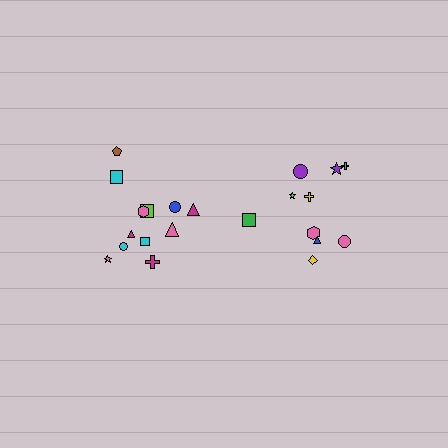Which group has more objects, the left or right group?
The left group.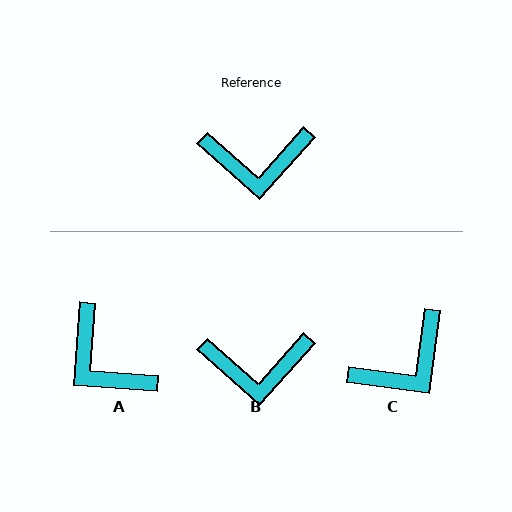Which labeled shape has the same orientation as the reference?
B.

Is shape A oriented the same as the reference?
No, it is off by about 52 degrees.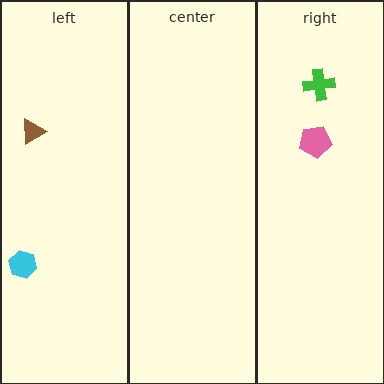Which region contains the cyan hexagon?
The left region.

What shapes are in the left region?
The brown triangle, the cyan hexagon.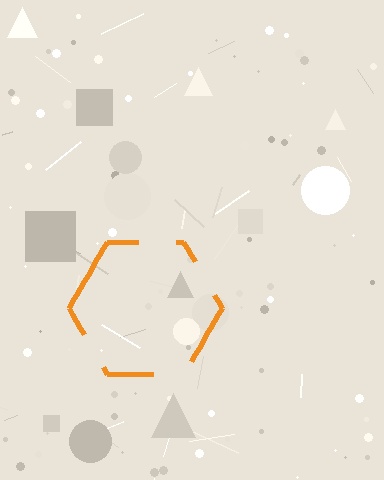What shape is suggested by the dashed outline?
The dashed outline suggests a hexagon.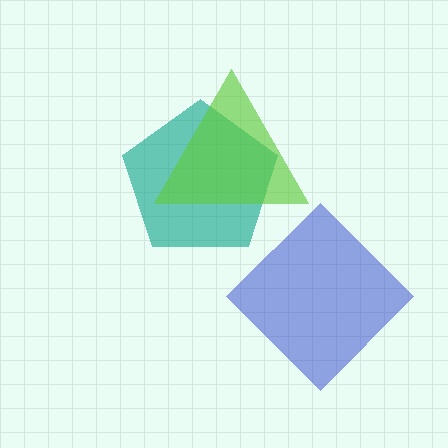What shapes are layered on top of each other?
The layered shapes are: a teal pentagon, a blue diamond, a lime triangle.